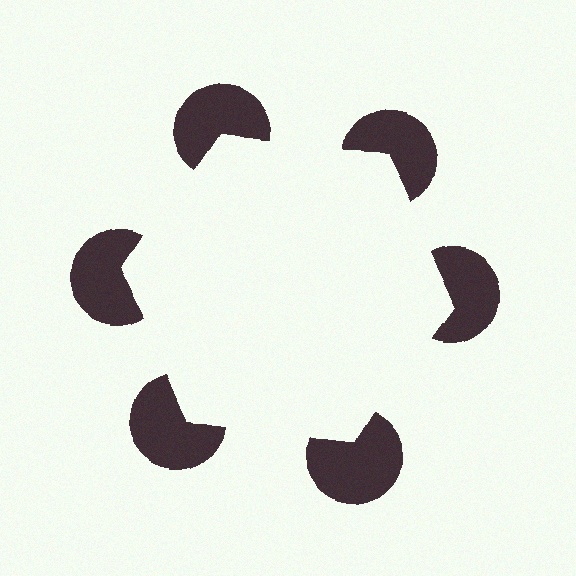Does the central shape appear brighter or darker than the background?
It typically appears slightly brighter than the background, even though no actual brightness change is drawn.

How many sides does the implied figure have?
6 sides.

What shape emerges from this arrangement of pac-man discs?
An illusory hexagon — its edges are inferred from the aligned wedge cuts in the pac-man discs, not physically drawn.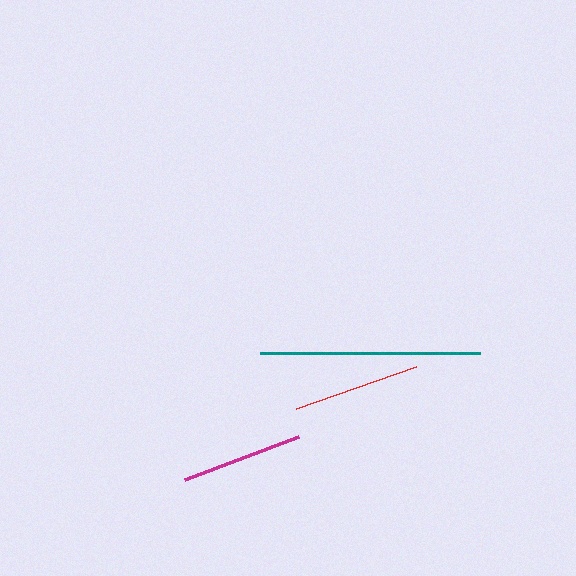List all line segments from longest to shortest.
From longest to shortest: teal, red, magenta.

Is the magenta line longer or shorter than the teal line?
The teal line is longer than the magenta line.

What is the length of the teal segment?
The teal segment is approximately 221 pixels long.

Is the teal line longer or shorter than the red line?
The teal line is longer than the red line.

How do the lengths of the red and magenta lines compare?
The red and magenta lines are approximately the same length.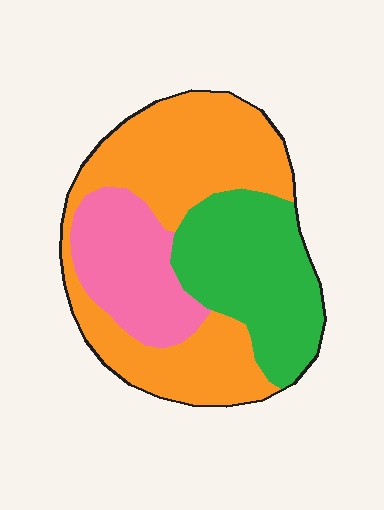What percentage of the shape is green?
Green covers about 30% of the shape.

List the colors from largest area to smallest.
From largest to smallest: orange, green, pink.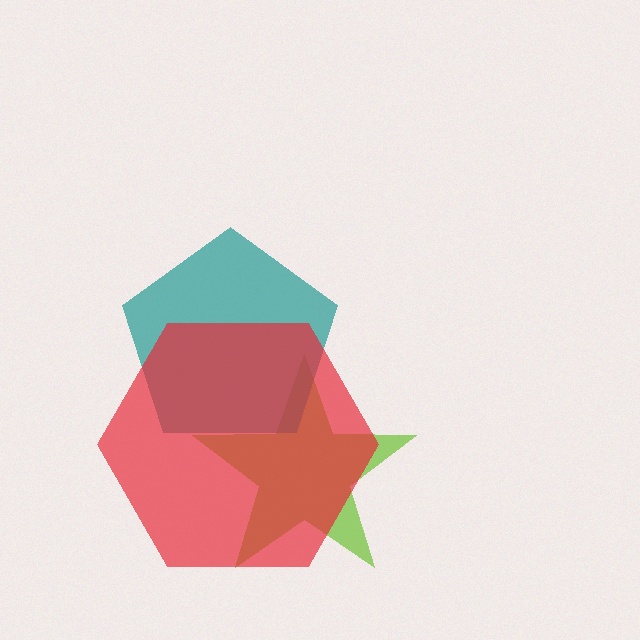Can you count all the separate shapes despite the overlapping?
Yes, there are 3 separate shapes.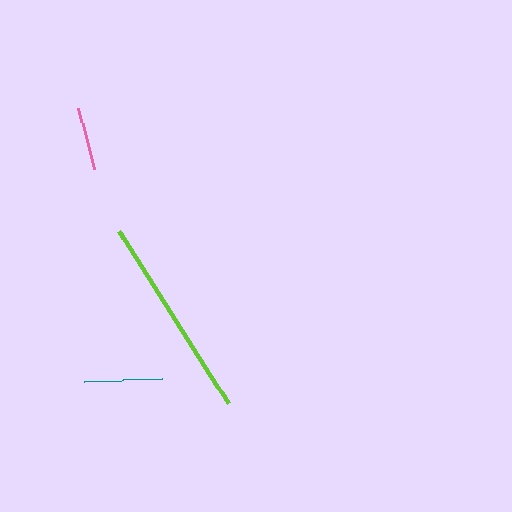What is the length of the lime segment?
The lime segment is approximately 204 pixels long.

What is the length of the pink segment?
The pink segment is approximately 63 pixels long.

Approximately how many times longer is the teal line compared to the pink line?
The teal line is approximately 1.2 times the length of the pink line.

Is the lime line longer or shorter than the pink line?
The lime line is longer than the pink line.